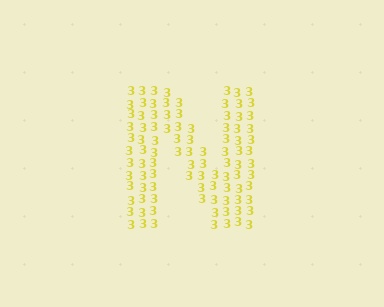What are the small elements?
The small elements are digit 3's.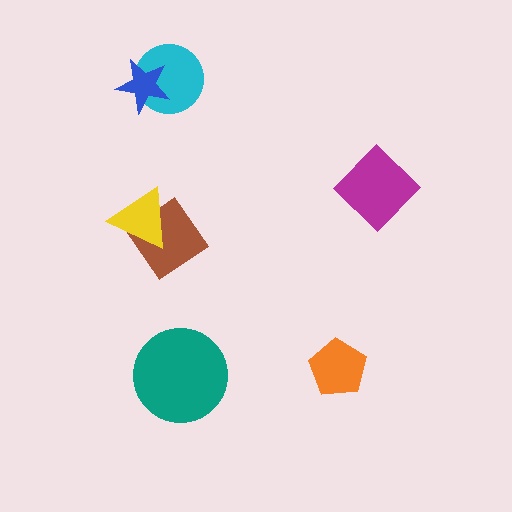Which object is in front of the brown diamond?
The yellow triangle is in front of the brown diamond.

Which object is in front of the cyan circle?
The blue star is in front of the cyan circle.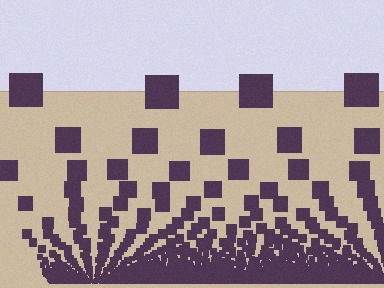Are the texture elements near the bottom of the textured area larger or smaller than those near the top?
Smaller. The gradient is inverted — elements near the bottom are smaller and denser.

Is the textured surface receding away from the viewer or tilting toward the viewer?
The surface appears to tilt toward the viewer. Texture elements get larger and sparser toward the top.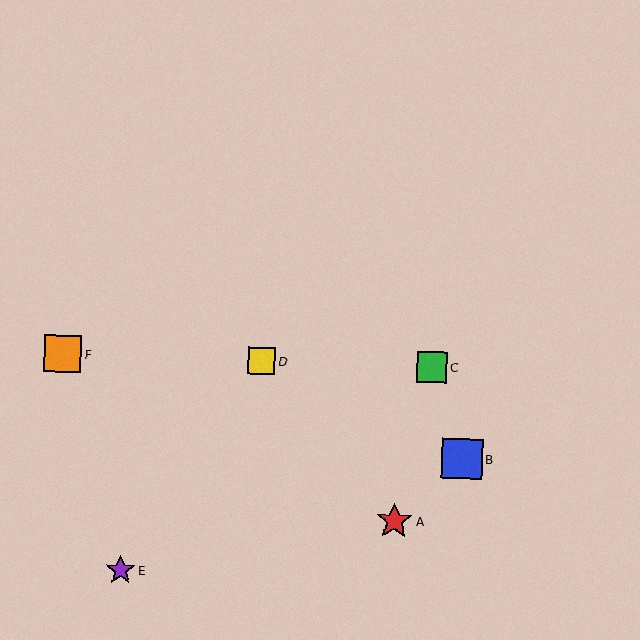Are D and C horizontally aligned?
Yes, both are at y≈361.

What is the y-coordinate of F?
Object F is at y≈354.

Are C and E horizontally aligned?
No, C is at y≈367 and E is at y≈570.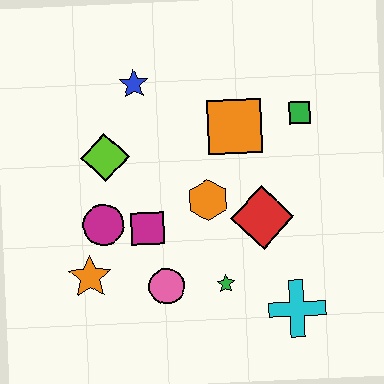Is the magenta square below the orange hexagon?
Yes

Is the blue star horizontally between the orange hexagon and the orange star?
Yes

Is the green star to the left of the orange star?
No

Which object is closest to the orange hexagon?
The red diamond is closest to the orange hexagon.